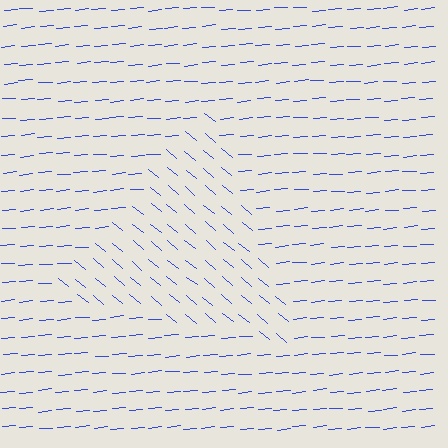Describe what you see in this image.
The image is filled with small blue line segments. A triangle region in the image has lines oriented differently from the surrounding lines, creating a visible texture boundary.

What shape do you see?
I see a triangle.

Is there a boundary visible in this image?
Yes, there is a texture boundary formed by a change in line orientation.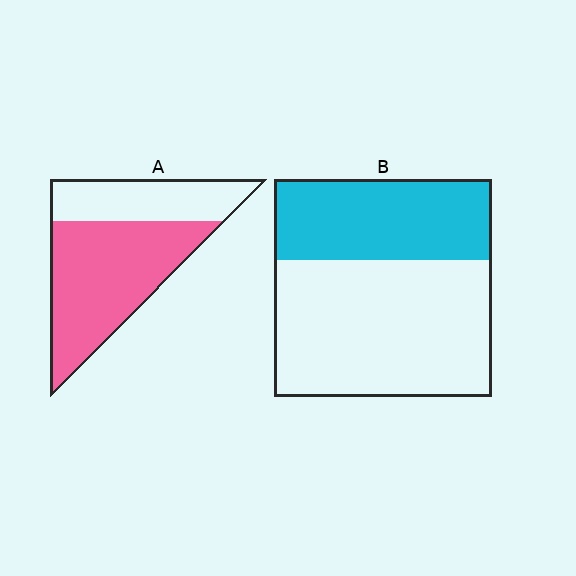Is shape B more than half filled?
No.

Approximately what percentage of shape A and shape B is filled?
A is approximately 65% and B is approximately 35%.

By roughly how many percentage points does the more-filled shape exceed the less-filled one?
By roughly 30 percentage points (A over B).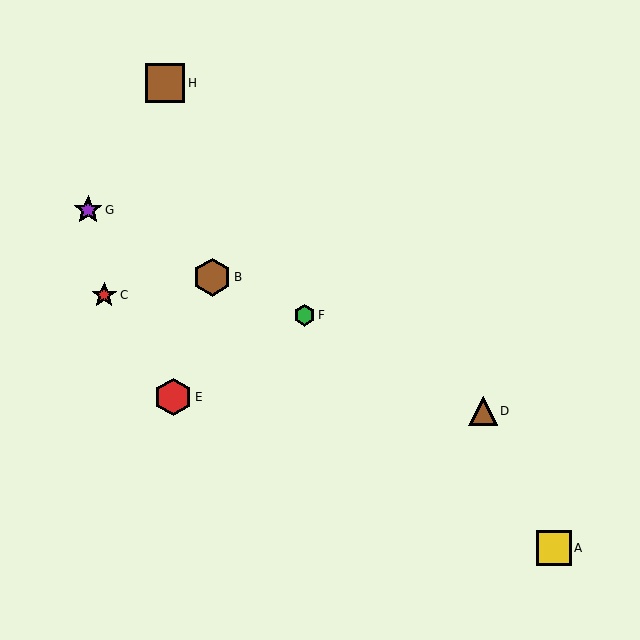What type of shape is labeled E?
Shape E is a red hexagon.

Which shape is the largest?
The brown square (labeled H) is the largest.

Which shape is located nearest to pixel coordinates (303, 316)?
The green hexagon (labeled F) at (305, 315) is nearest to that location.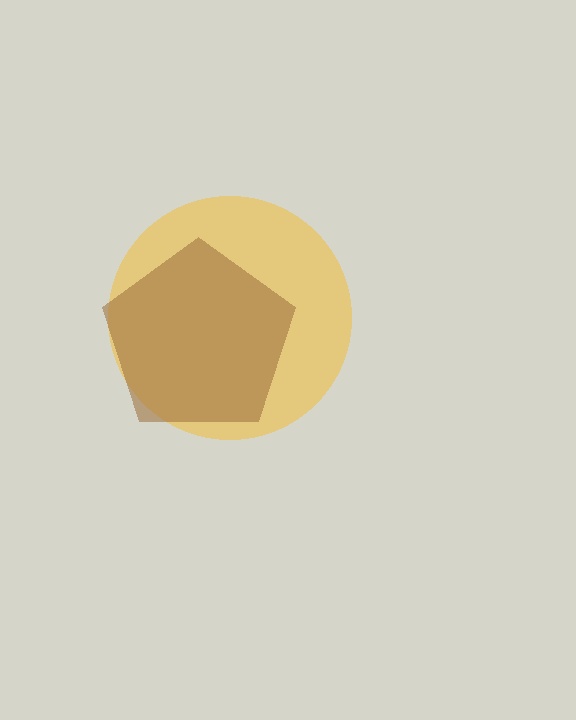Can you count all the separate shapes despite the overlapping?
Yes, there are 2 separate shapes.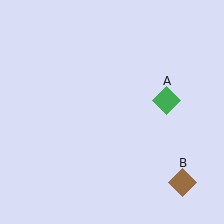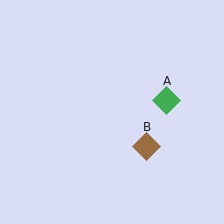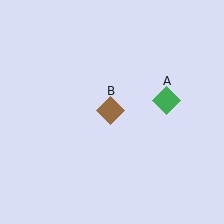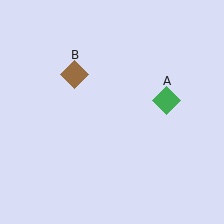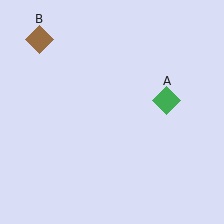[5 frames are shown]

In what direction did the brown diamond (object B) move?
The brown diamond (object B) moved up and to the left.